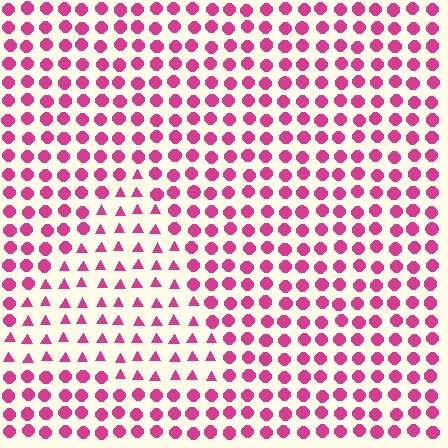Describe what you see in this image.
The image is filled with small magenta elements arranged in a uniform grid. A triangle-shaped region contains triangles, while the surrounding area contains circles. The boundary is defined purely by the change in element shape.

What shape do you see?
I see a triangle.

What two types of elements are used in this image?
The image uses triangles inside the triangle region and circles outside it.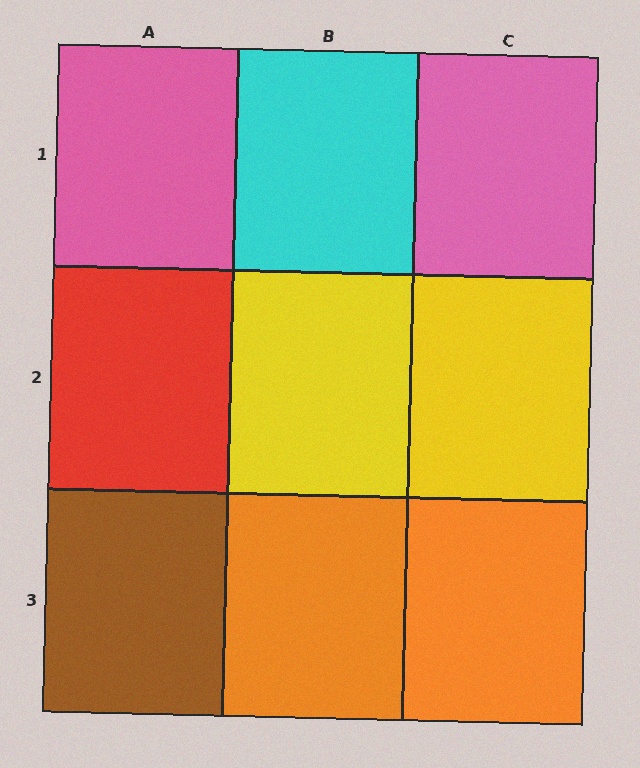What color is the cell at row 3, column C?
Orange.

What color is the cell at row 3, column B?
Orange.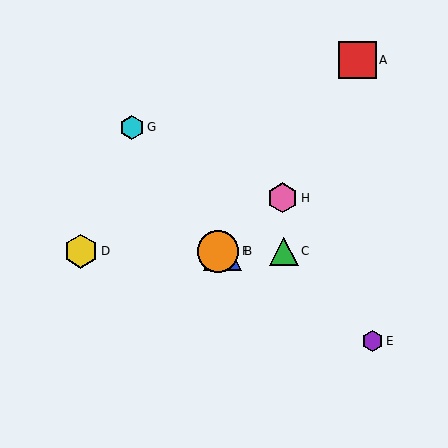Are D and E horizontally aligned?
No, D is at y≈251 and E is at y≈341.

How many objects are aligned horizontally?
4 objects (B, C, D, F) are aligned horizontally.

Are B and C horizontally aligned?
Yes, both are at y≈251.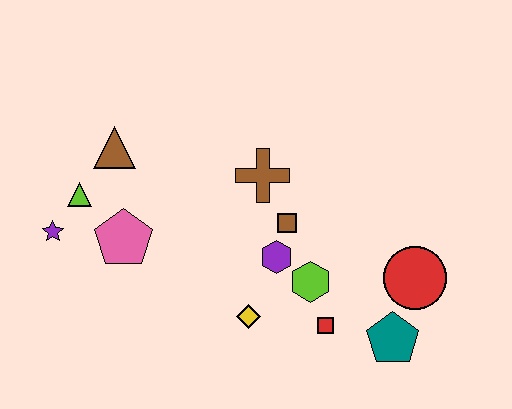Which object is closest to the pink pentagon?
The lime triangle is closest to the pink pentagon.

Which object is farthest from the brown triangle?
The teal pentagon is farthest from the brown triangle.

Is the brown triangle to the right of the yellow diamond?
No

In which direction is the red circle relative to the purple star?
The red circle is to the right of the purple star.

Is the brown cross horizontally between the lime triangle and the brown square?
Yes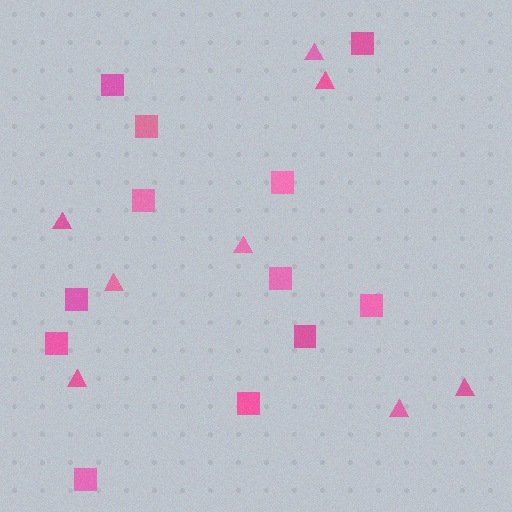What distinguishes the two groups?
There are 2 groups: one group of triangles (8) and one group of squares (12).